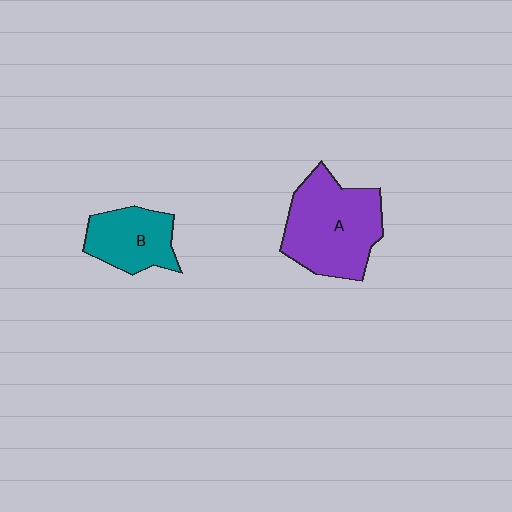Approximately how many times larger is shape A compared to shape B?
Approximately 1.7 times.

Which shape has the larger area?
Shape A (purple).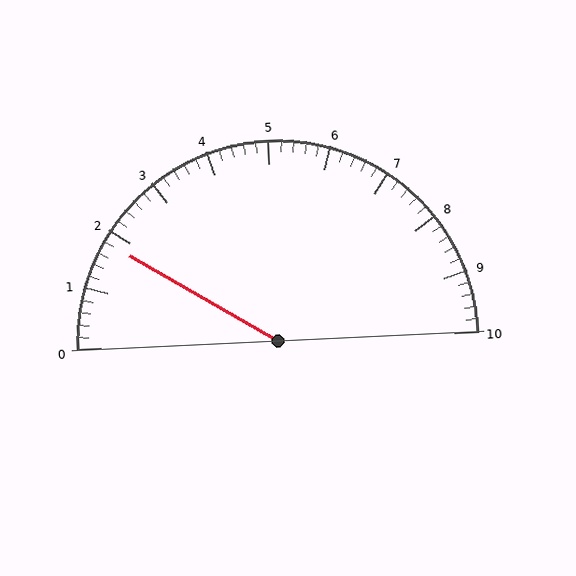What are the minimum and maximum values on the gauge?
The gauge ranges from 0 to 10.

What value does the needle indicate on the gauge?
The needle indicates approximately 1.8.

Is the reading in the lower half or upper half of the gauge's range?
The reading is in the lower half of the range (0 to 10).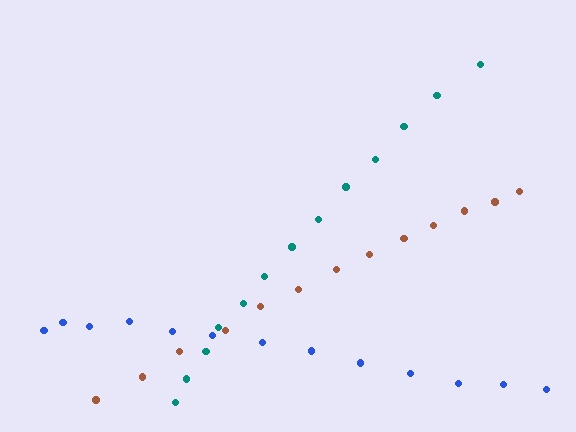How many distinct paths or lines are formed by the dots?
There are 3 distinct paths.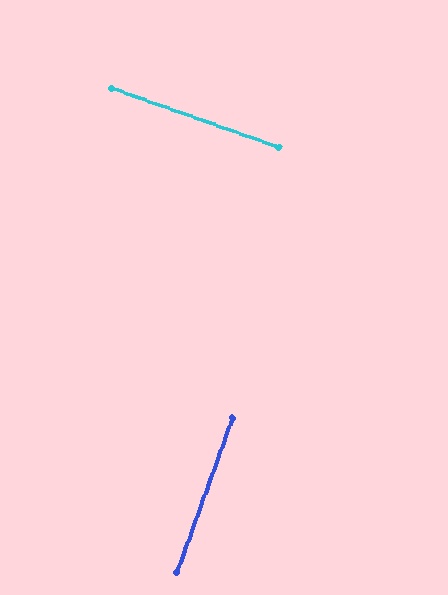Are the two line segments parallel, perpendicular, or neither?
Perpendicular — they meet at approximately 89°.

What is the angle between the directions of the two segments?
Approximately 89 degrees.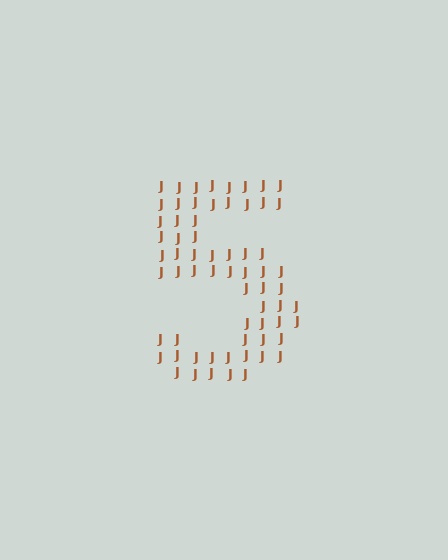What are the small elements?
The small elements are letter J's.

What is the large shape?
The large shape is the digit 5.